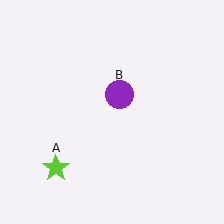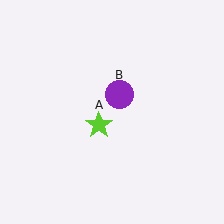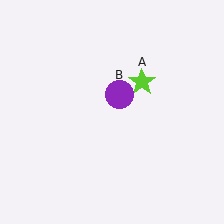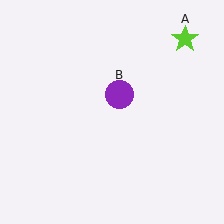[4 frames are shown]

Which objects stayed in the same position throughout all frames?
Purple circle (object B) remained stationary.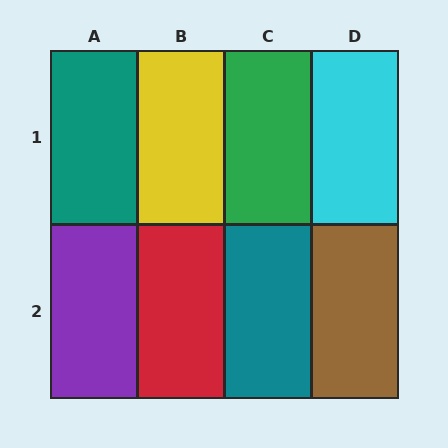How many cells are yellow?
1 cell is yellow.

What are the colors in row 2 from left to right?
Purple, red, teal, brown.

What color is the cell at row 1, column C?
Green.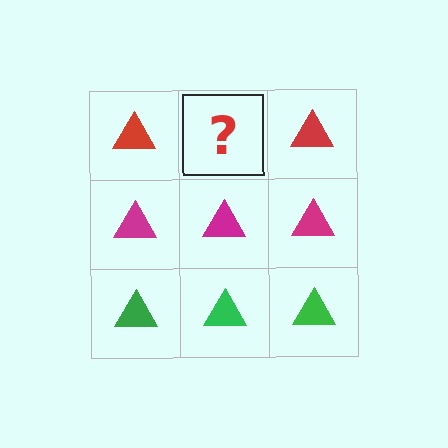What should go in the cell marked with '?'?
The missing cell should contain a red triangle.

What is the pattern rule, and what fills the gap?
The rule is that each row has a consistent color. The gap should be filled with a red triangle.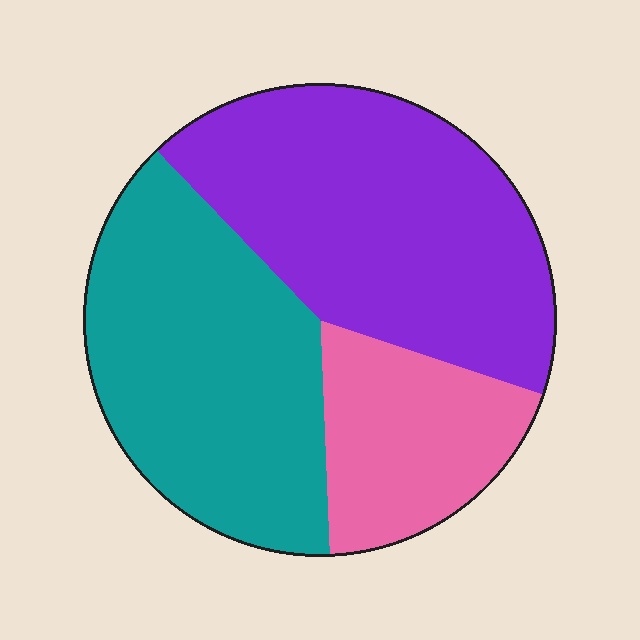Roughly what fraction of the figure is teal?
Teal covers around 40% of the figure.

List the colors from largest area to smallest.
From largest to smallest: purple, teal, pink.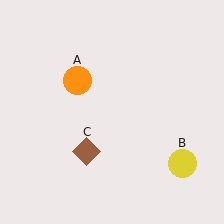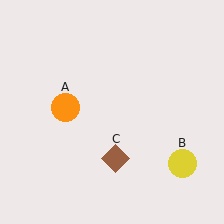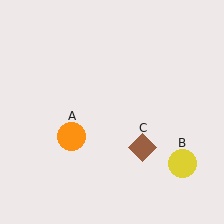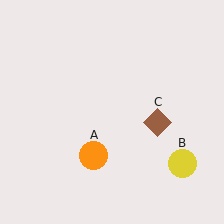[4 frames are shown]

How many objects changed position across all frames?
2 objects changed position: orange circle (object A), brown diamond (object C).